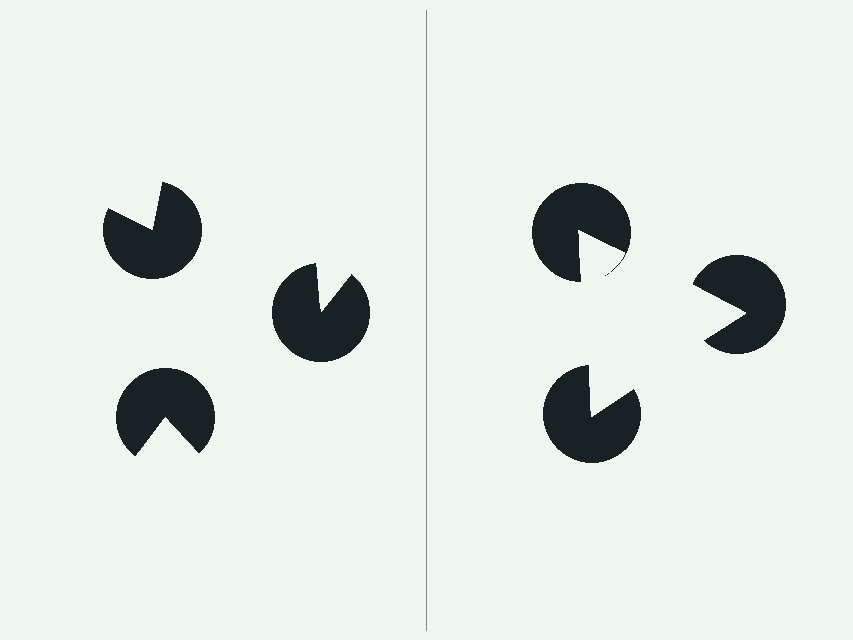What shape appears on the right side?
An illusory triangle.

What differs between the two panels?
The pac-man discs are positioned identically on both sides; only the wedge orientations differ. On the right they align to a triangle; on the left they are misaligned.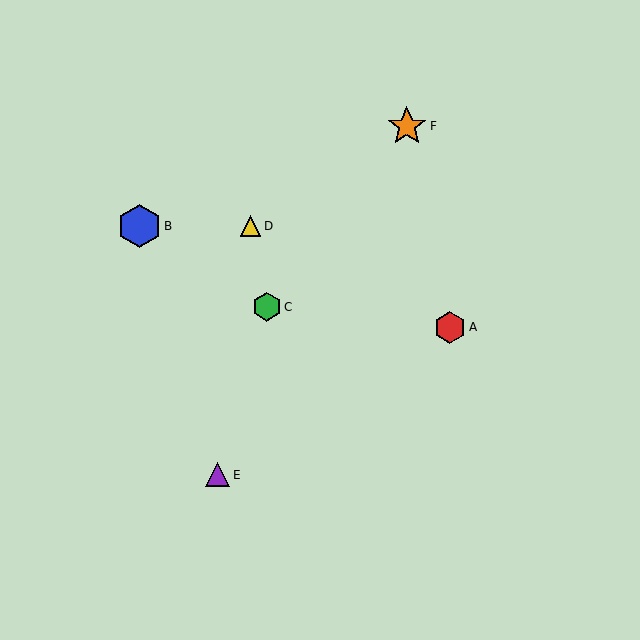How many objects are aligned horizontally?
2 objects (B, D) are aligned horizontally.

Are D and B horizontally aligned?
Yes, both are at y≈226.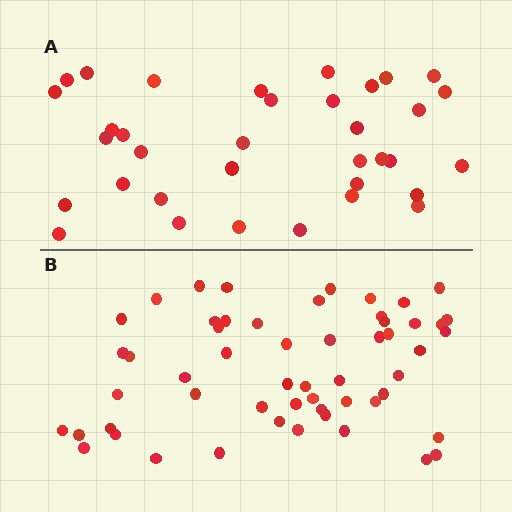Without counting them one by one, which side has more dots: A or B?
Region B (the bottom region) has more dots.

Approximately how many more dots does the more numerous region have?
Region B has approximately 20 more dots than region A.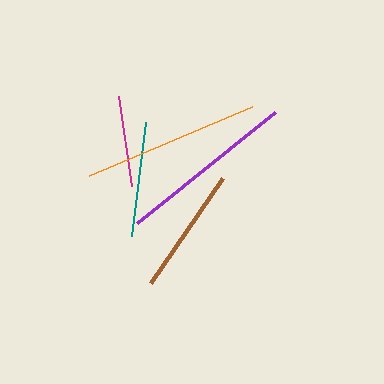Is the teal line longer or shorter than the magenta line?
The teal line is longer than the magenta line.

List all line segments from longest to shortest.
From longest to shortest: orange, purple, brown, teal, magenta.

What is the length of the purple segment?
The purple segment is approximately 177 pixels long.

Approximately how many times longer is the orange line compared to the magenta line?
The orange line is approximately 1.9 times the length of the magenta line.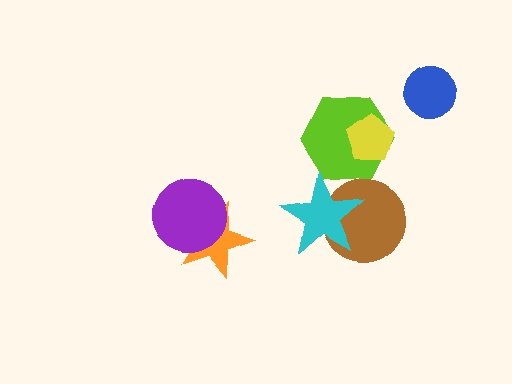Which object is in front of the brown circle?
The cyan star is in front of the brown circle.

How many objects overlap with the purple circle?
1 object overlaps with the purple circle.